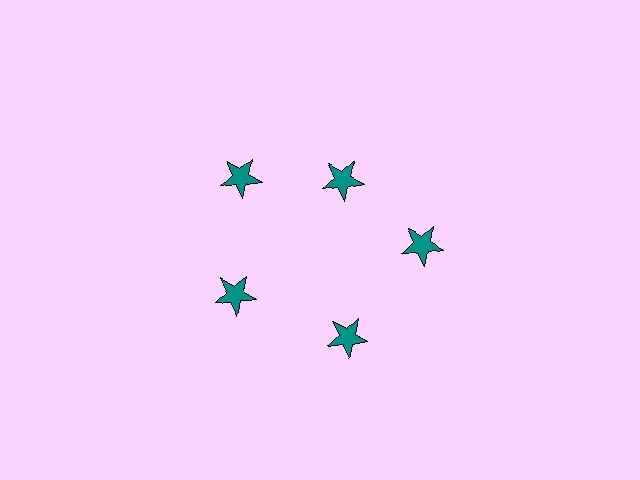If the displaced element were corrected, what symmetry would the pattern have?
It would have 5-fold rotational symmetry — the pattern would map onto itself every 72 degrees.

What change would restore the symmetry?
The symmetry would be restored by moving it outward, back onto the ring so that all 5 stars sit at equal angles and equal distance from the center.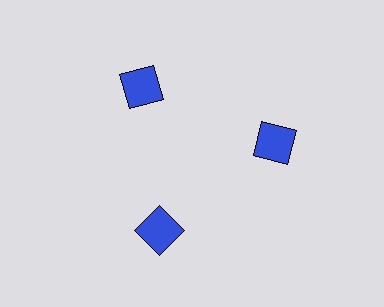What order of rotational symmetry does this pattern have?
This pattern has 3-fold rotational symmetry.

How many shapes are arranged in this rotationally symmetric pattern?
There are 3 shapes, arranged in 3 groups of 1.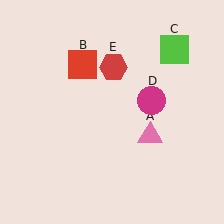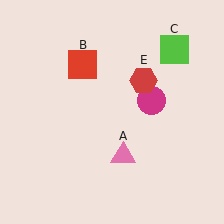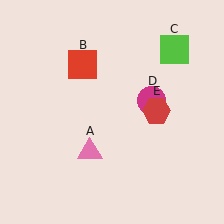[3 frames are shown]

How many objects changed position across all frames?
2 objects changed position: pink triangle (object A), red hexagon (object E).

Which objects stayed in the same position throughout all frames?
Red square (object B) and lime square (object C) and magenta circle (object D) remained stationary.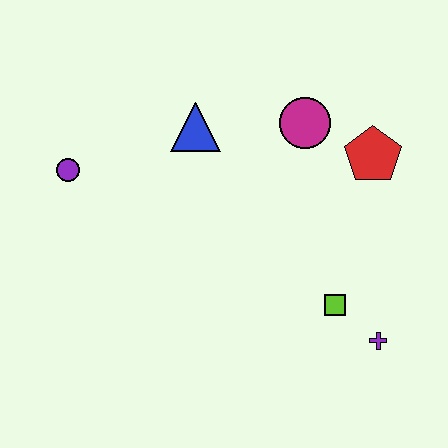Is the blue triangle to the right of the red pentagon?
No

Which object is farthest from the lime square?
The purple circle is farthest from the lime square.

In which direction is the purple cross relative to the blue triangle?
The purple cross is below the blue triangle.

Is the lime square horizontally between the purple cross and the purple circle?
Yes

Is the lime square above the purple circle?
No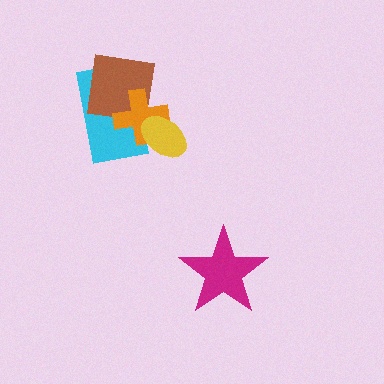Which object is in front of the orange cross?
The yellow ellipse is in front of the orange cross.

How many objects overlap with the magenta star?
0 objects overlap with the magenta star.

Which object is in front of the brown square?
The orange cross is in front of the brown square.